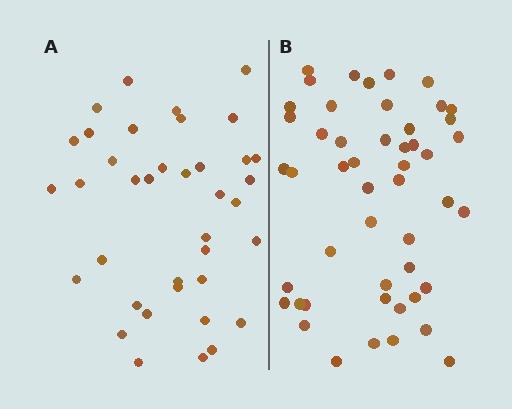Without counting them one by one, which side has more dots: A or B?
Region B (the right region) has more dots.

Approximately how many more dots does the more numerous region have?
Region B has roughly 12 or so more dots than region A.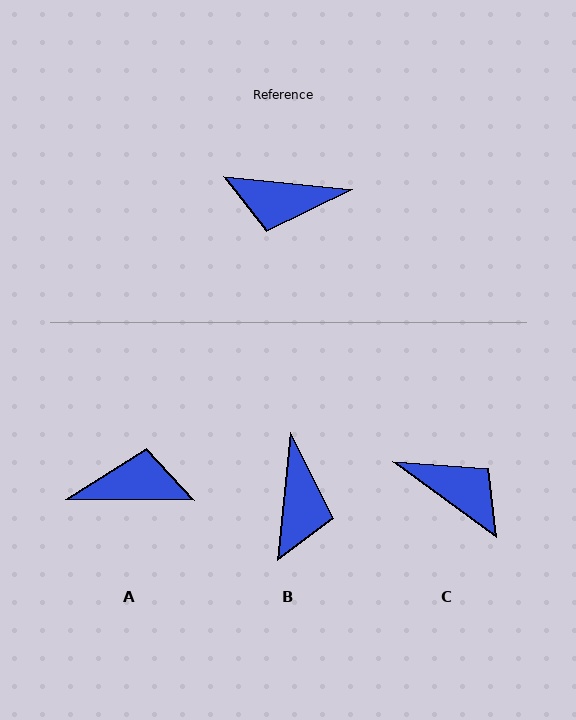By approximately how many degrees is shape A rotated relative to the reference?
Approximately 174 degrees clockwise.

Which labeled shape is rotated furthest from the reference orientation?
A, about 174 degrees away.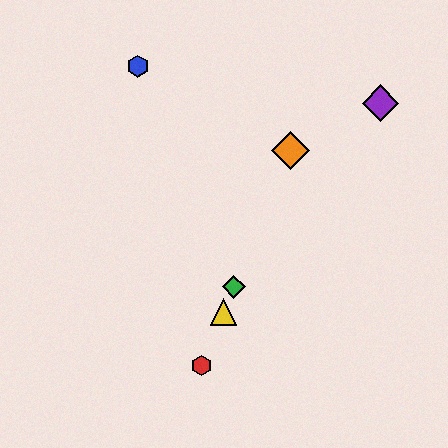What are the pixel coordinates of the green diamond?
The green diamond is at (234, 287).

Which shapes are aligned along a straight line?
The red hexagon, the green diamond, the yellow triangle, the orange diamond are aligned along a straight line.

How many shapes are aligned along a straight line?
4 shapes (the red hexagon, the green diamond, the yellow triangle, the orange diamond) are aligned along a straight line.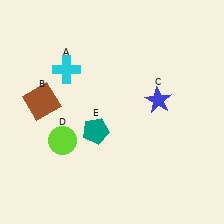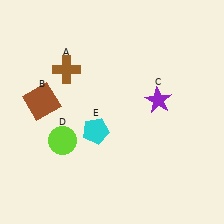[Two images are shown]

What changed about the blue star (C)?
In Image 1, C is blue. In Image 2, it changed to purple.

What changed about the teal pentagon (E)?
In Image 1, E is teal. In Image 2, it changed to cyan.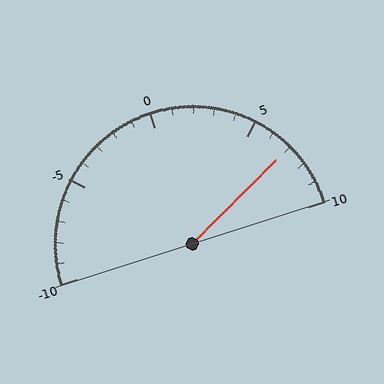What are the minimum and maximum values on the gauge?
The gauge ranges from -10 to 10.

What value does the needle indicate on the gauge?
The needle indicates approximately 7.